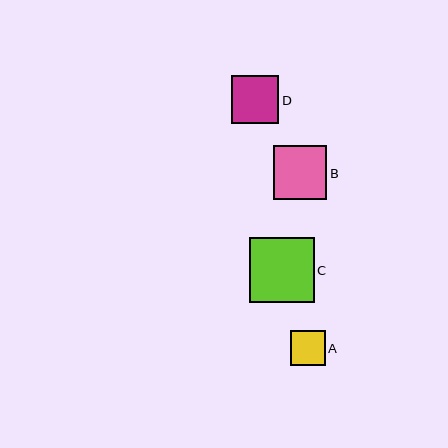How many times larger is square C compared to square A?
Square C is approximately 1.9 times the size of square A.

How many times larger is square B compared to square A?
Square B is approximately 1.5 times the size of square A.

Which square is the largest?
Square C is the largest with a size of approximately 65 pixels.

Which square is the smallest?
Square A is the smallest with a size of approximately 35 pixels.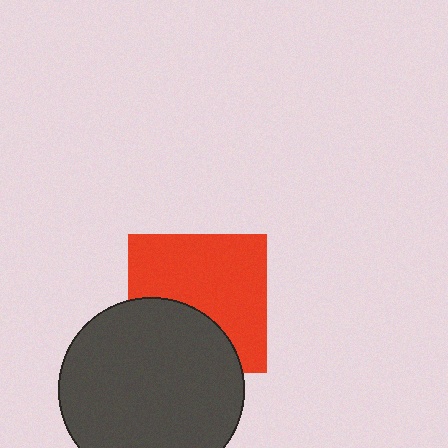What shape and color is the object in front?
The object in front is a dark gray circle.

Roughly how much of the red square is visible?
About half of it is visible (roughly 64%).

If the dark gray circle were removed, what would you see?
You would see the complete red square.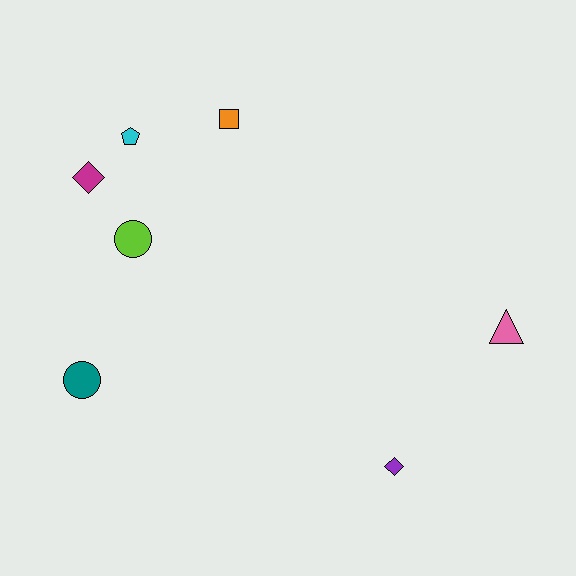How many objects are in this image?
There are 7 objects.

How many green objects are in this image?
There are no green objects.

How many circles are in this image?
There are 2 circles.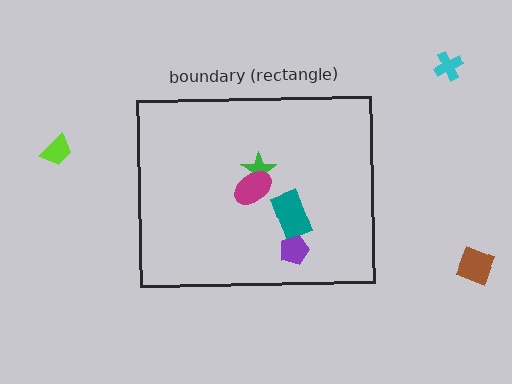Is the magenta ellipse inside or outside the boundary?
Inside.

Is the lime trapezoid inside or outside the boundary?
Outside.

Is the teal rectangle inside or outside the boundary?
Inside.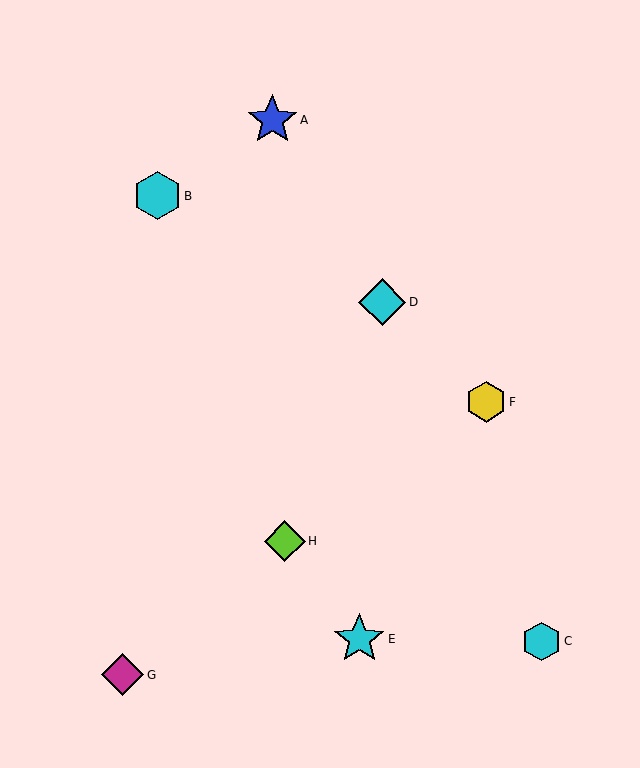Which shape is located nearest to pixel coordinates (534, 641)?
The cyan hexagon (labeled C) at (541, 641) is nearest to that location.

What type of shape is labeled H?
Shape H is a lime diamond.